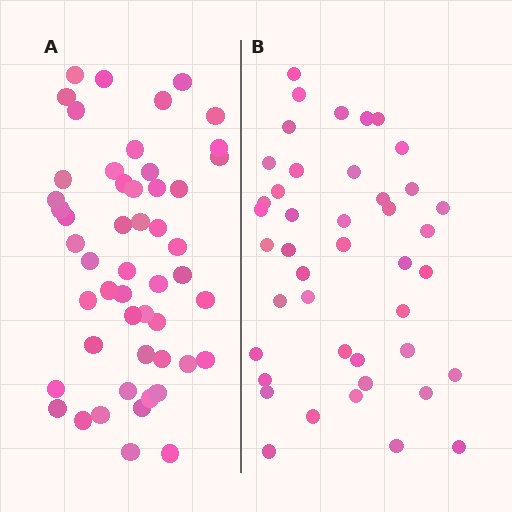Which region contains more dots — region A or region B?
Region A (the left region) has more dots.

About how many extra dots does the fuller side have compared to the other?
Region A has roughly 8 or so more dots than region B.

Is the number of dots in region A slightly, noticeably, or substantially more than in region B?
Region A has only slightly more — the two regions are fairly close. The ratio is roughly 1.2 to 1.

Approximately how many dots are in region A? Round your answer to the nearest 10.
About 50 dots. (The exact count is 51, which rounds to 50.)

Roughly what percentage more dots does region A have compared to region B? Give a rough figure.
About 20% more.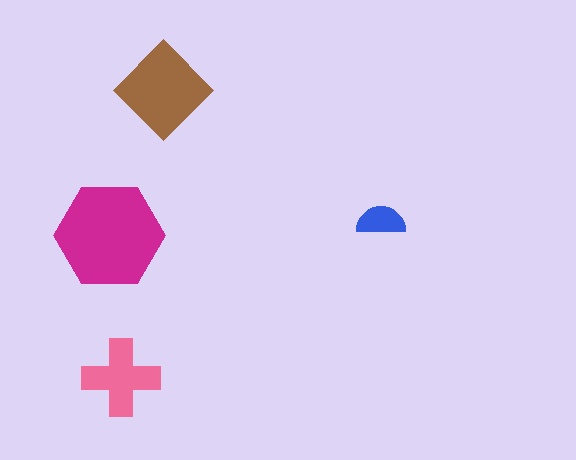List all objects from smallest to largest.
The blue semicircle, the pink cross, the brown diamond, the magenta hexagon.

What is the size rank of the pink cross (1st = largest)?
3rd.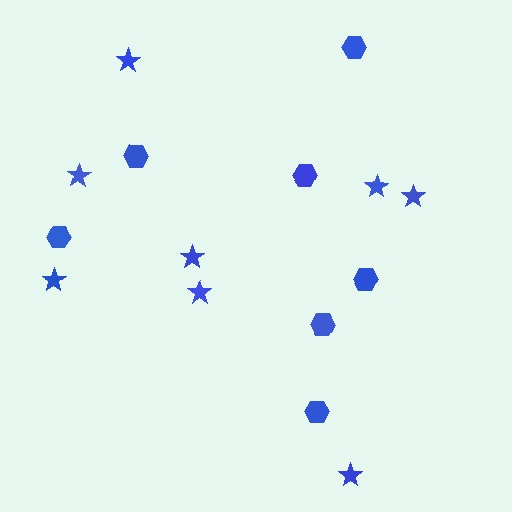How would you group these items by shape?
There are 2 groups: one group of stars (8) and one group of hexagons (7).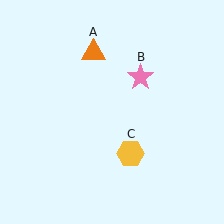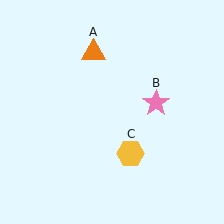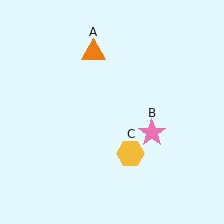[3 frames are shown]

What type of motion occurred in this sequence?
The pink star (object B) rotated clockwise around the center of the scene.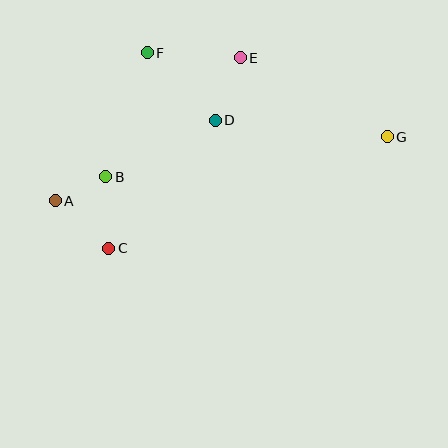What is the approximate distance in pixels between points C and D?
The distance between C and D is approximately 167 pixels.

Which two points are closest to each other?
Points A and B are closest to each other.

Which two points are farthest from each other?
Points A and G are farthest from each other.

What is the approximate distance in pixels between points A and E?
The distance between A and E is approximately 234 pixels.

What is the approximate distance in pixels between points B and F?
The distance between B and F is approximately 131 pixels.